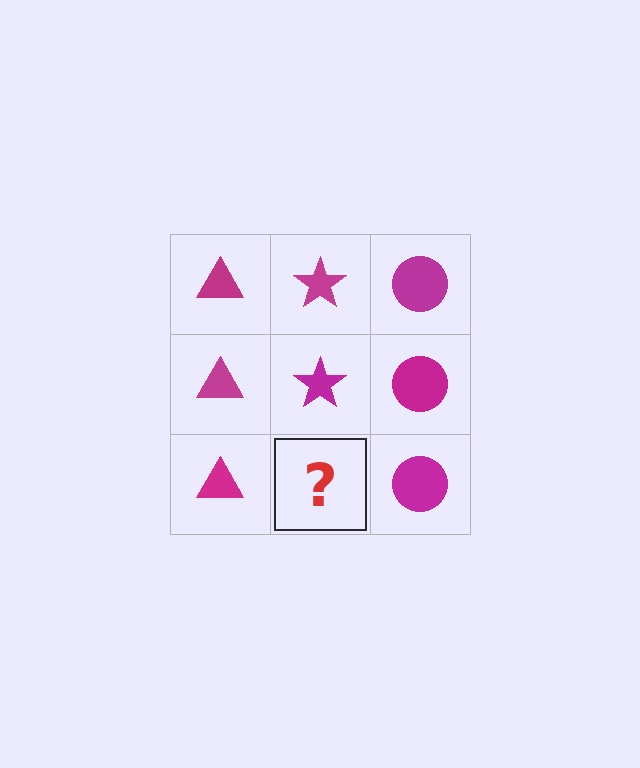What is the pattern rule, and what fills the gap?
The rule is that each column has a consistent shape. The gap should be filled with a magenta star.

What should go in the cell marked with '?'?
The missing cell should contain a magenta star.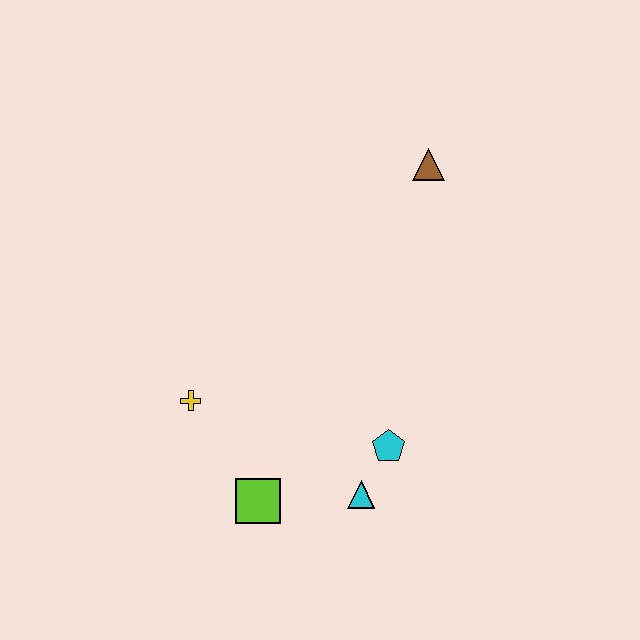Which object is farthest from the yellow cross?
The brown triangle is farthest from the yellow cross.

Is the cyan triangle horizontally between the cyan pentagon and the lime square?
Yes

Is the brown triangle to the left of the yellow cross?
No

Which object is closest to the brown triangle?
The cyan pentagon is closest to the brown triangle.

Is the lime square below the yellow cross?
Yes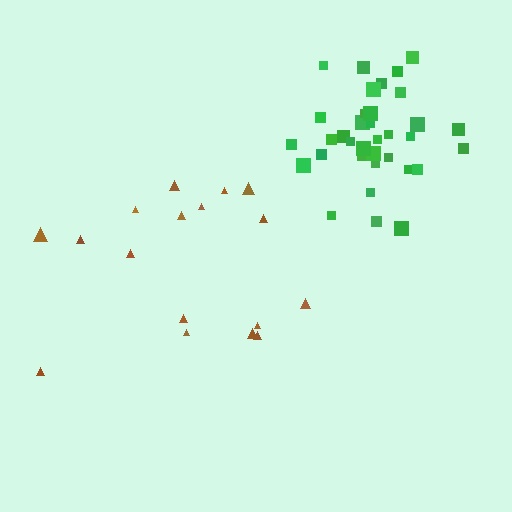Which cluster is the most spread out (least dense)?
Brown.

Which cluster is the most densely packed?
Green.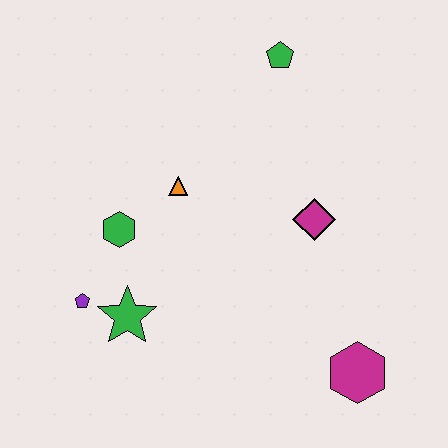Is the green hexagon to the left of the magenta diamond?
Yes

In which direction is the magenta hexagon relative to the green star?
The magenta hexagon is to the right of the green star.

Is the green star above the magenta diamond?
No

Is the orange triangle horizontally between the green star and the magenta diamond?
Yes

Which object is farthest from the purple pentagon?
The green pentagon is farthest from the purple pentagon.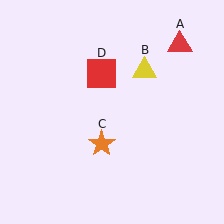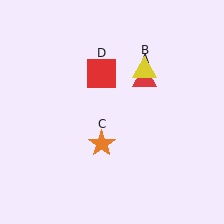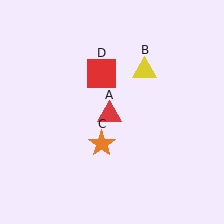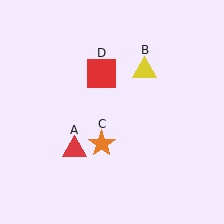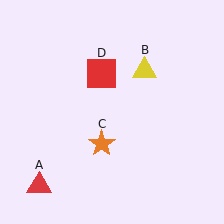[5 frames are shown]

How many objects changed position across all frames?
1 object changed position: red triangle (object A).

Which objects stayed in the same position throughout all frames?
Yellow triangle (object B) and orange star (object C) and red square (object D) remained stationary.